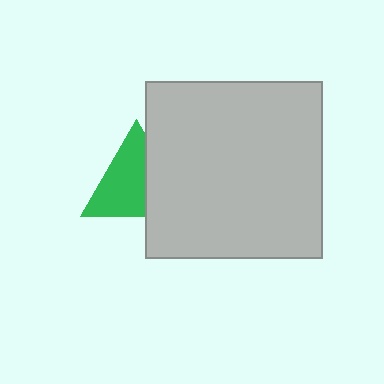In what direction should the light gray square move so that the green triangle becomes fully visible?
The light gray square should move right. That is the shortest direction to clear the overlap and leave the green triangle fully visible.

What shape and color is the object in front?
The object in front is a light gray square.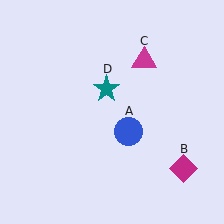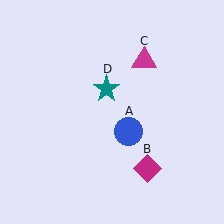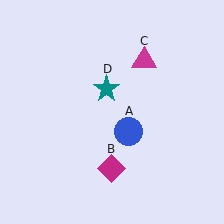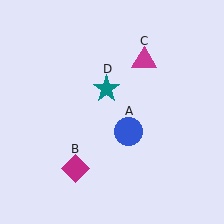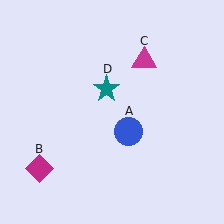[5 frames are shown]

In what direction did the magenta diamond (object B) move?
The magenta diamond (object B) moved left.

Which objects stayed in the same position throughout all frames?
Blue circle (object A) and magenta triangle (object C) and teal star (object D) remained stationary.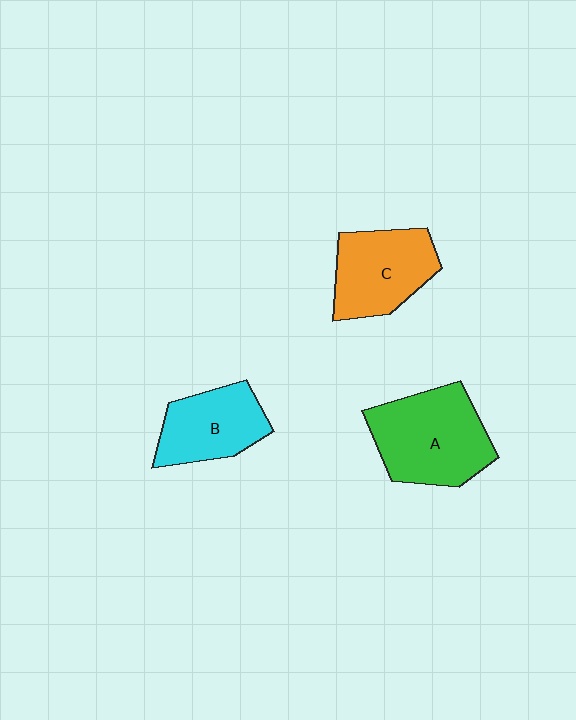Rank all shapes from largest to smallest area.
From largest to smallest: A (green), C (orange), B (cyan).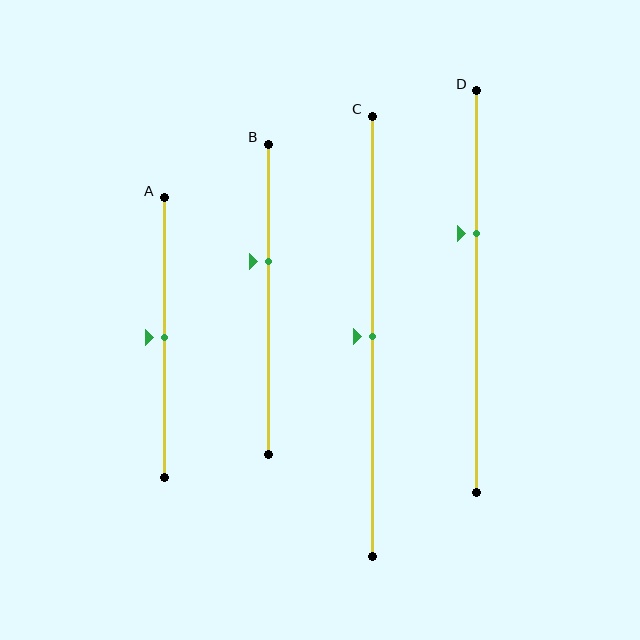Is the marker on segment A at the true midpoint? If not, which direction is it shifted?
Yes, the marker on segment A is at the true midpoint.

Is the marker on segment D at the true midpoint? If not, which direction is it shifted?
No, the marker on segment D is shifted upward by about 15% of the segment length.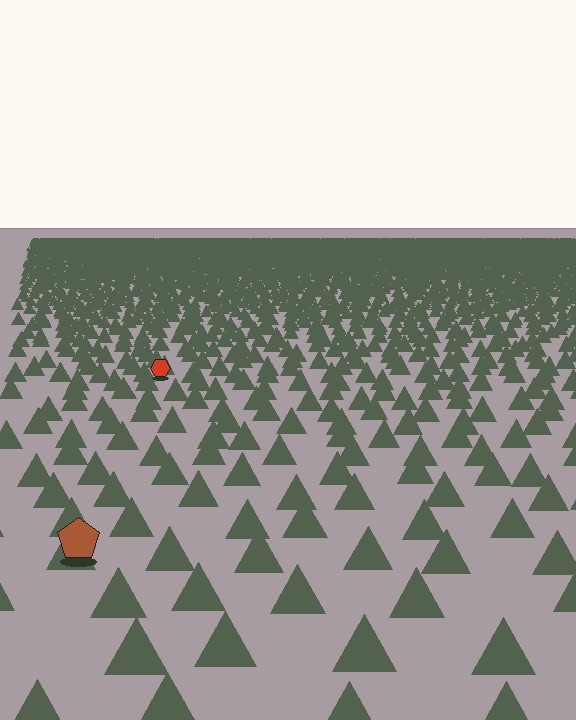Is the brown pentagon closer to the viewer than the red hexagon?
Yes. The brown pentagon is closer — you can tell from the texture gradient: the ground texture is coarser near it.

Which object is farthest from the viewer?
The red hexagon is farthest from the viewer. It appears smaller and the ground texture around it is denser.